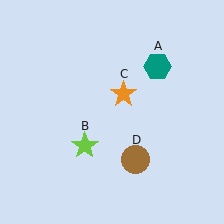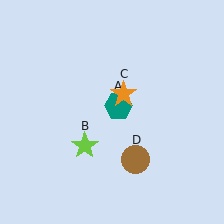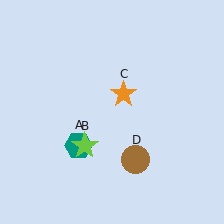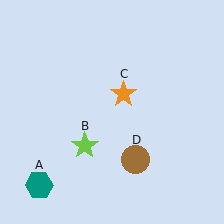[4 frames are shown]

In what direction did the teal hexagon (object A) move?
The teal hexagon (object A) moved down and to the left.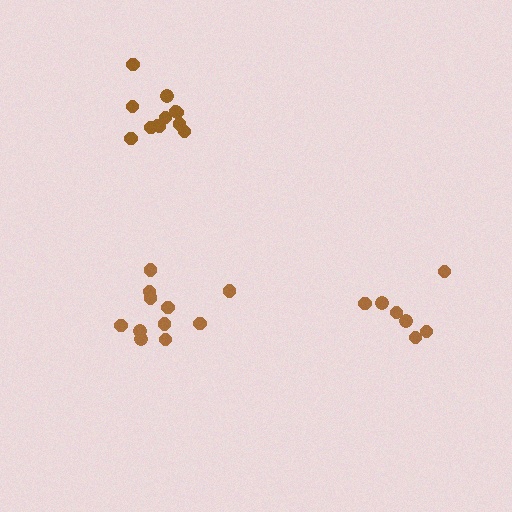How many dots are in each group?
Group 1: 11 dots, Group 2: 12 dots, Group 3: 7 dots (30 total).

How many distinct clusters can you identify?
There are 3 distinct clusters.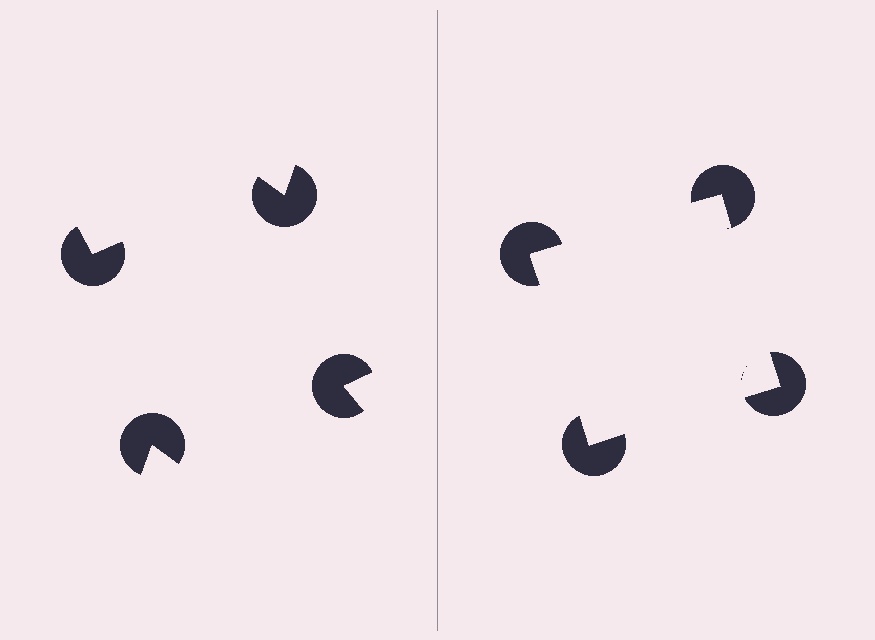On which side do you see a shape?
An illusory square appears on the right side. On the left side the wedge cuts are rotated, so no coherent shape forms.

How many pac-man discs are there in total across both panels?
8 — 4 on each side.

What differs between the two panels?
The pac-man discs are positioned identically on both sides; only the wedge orientations differ. On the right they align to a square; on the left they are misaligned.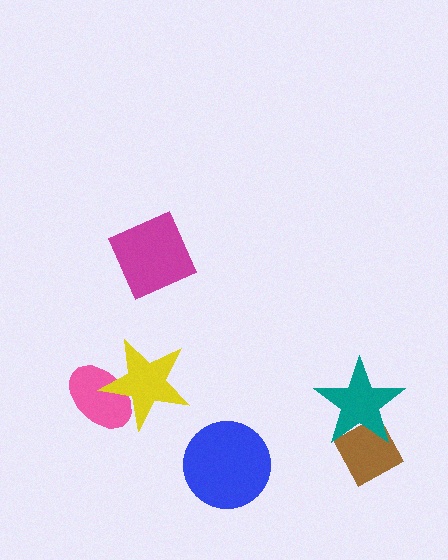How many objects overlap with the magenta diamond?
0 objects overlap with the magenta diamond.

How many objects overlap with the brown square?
1 object overlaps with the brown square.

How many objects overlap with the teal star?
1 object overlaps with the teal star.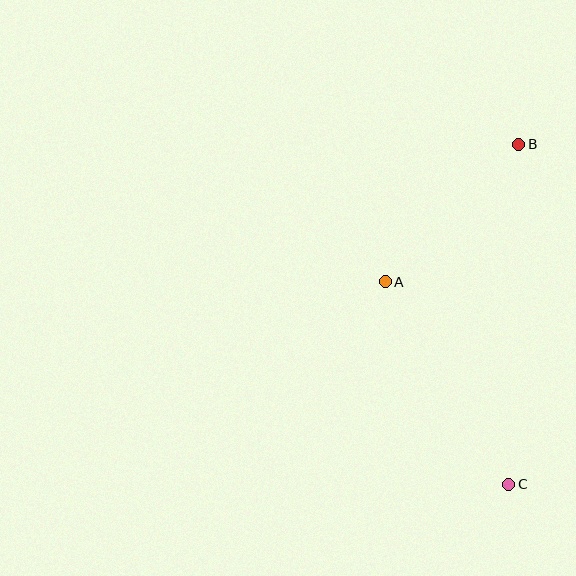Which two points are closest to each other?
Points A and B are closest to each other.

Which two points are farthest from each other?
Points B and C are farthest from each other.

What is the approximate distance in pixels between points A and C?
The distance between A and C is approximately 237 pixels.